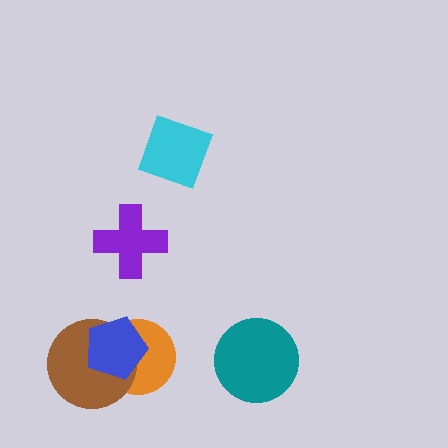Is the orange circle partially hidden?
Yes, it is partially covered by another shape.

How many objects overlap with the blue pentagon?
2 objects overlap with the blue pentagon.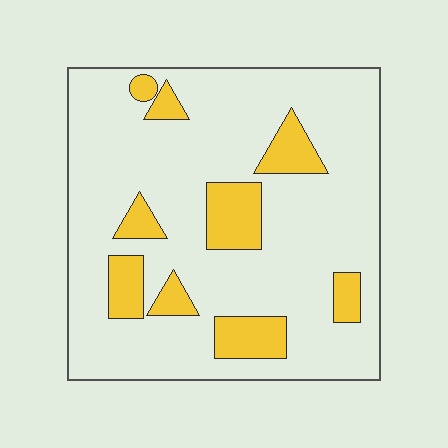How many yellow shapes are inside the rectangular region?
9.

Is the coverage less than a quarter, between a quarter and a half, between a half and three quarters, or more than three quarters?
Less than a quarter.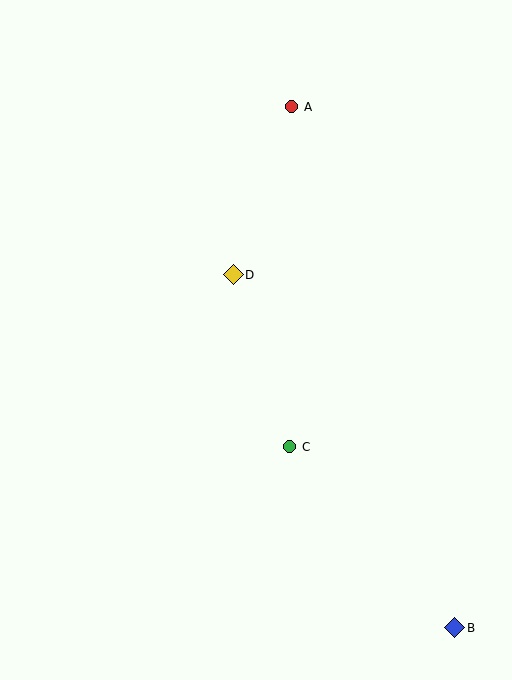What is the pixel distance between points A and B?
The distance between A and B is 546 pixels.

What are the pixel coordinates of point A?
Point A is at (292, 107).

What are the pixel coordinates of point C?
Point C is at (290, 447).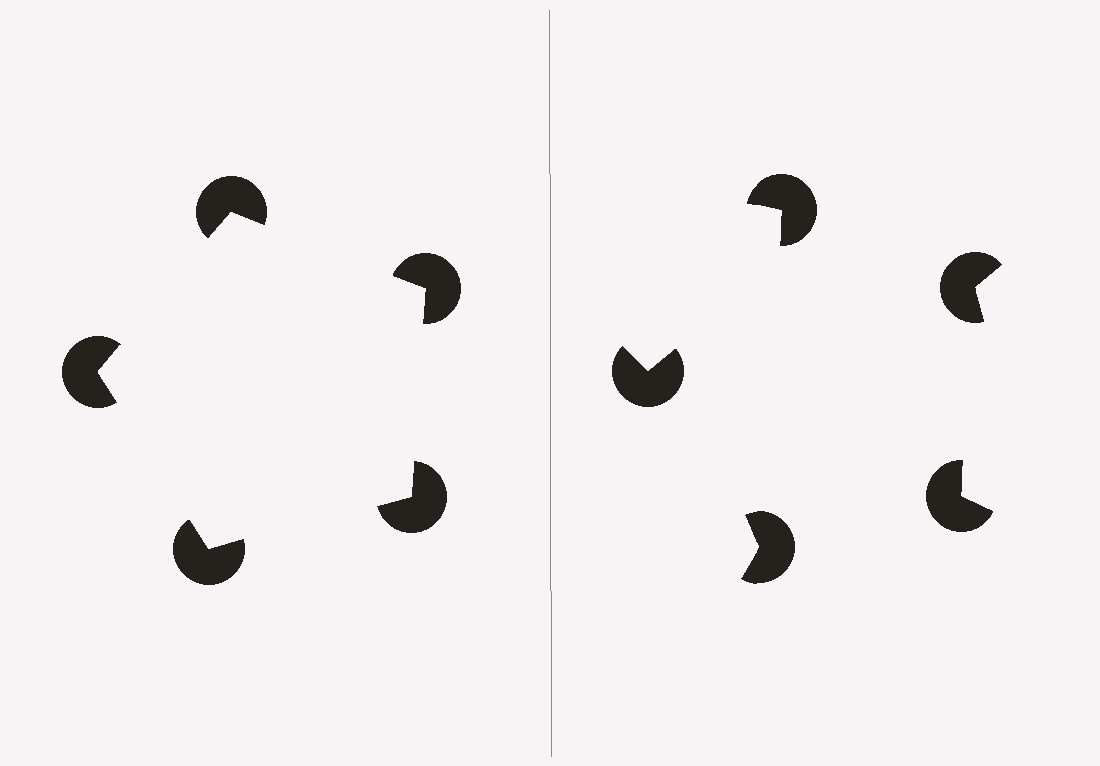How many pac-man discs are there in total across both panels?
10 — 5 on each side.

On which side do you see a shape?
An illusory pentagon appears on the left side. On the right side the wedge cuts are rotated, so no coherent shape forms.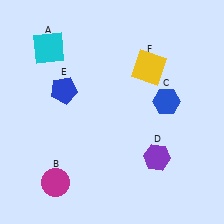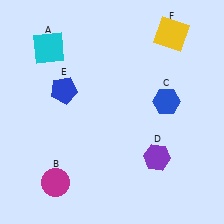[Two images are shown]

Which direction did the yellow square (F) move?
The yellow square (F) moved up.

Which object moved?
The yellow square (F) moved up.